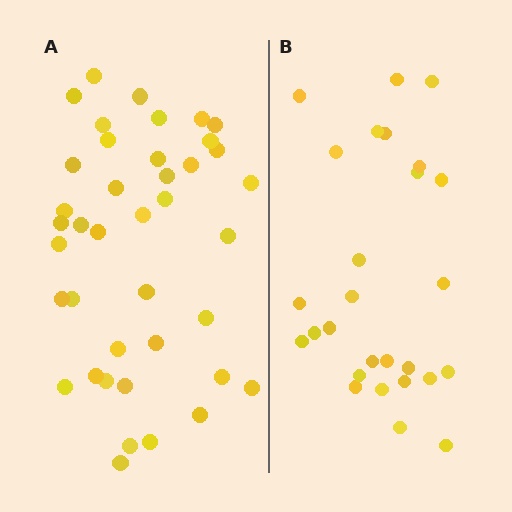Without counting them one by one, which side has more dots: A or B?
Region A (the left region) has more dots.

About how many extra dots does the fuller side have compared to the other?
Region A has approximately 15 more dots than region B.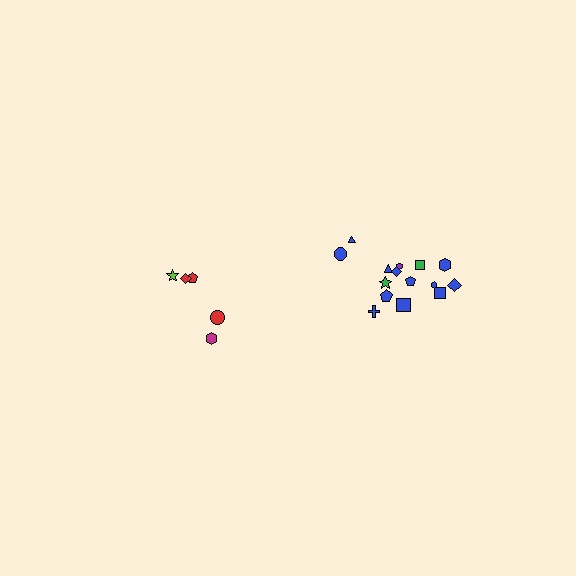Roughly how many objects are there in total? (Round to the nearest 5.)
Roughly 20 objects in total.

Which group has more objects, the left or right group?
The right group.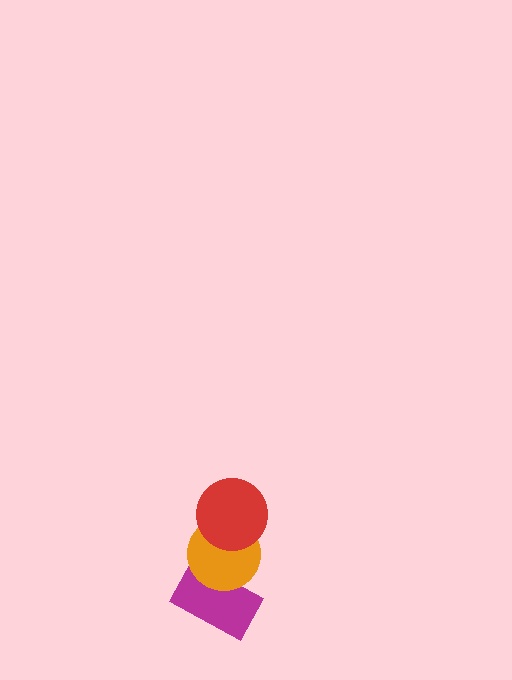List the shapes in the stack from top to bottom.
From top to bottom: the red circle, the orange circle, the magenta rectangle.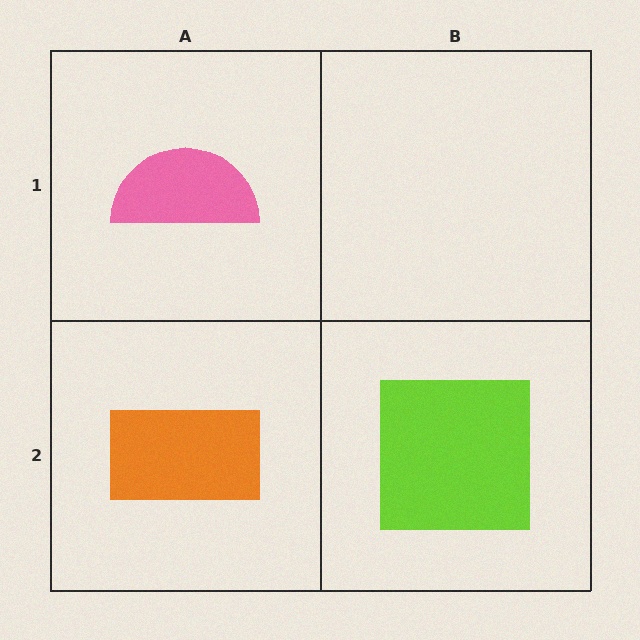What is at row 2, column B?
A lime square.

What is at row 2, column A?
An orange rectangle.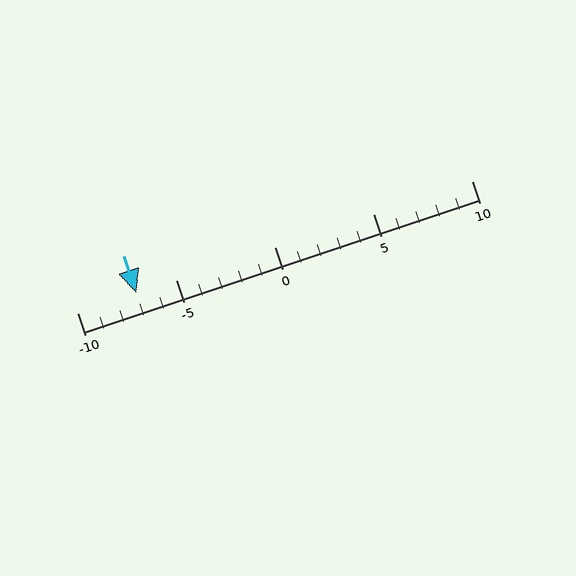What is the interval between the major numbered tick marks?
The major tick marks are spaced 5 units apart.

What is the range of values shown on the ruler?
The ruler shows values from -10 to 10.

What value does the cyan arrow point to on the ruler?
The cyan arrow points to approximately -7.